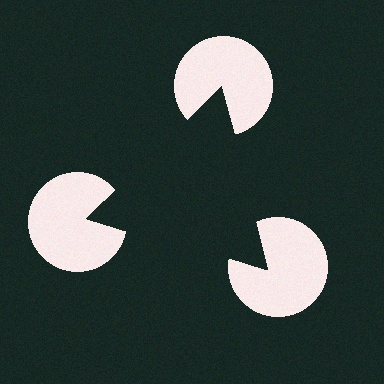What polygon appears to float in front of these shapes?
An illusory triangle — its edges are inferred from the aligned wedge cuts in the pac-man discs, not physically drawn.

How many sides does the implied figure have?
3 sides.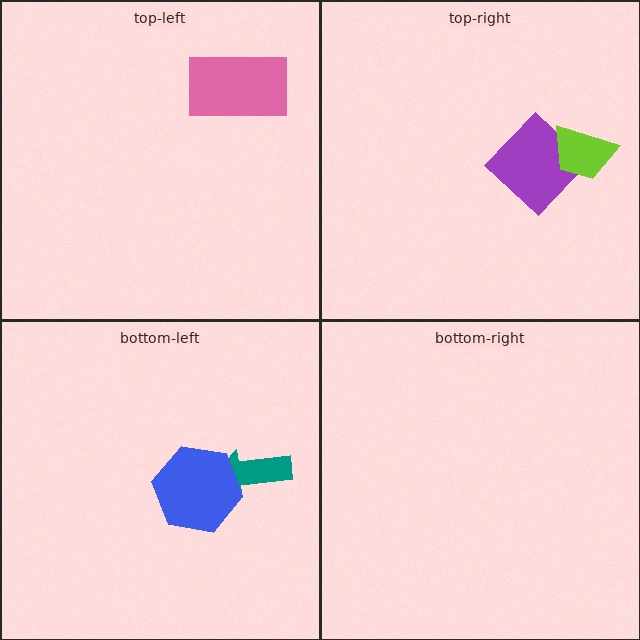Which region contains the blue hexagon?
The bottom-left region.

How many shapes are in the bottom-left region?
2.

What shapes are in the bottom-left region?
The teal arrow, the blue hexagon.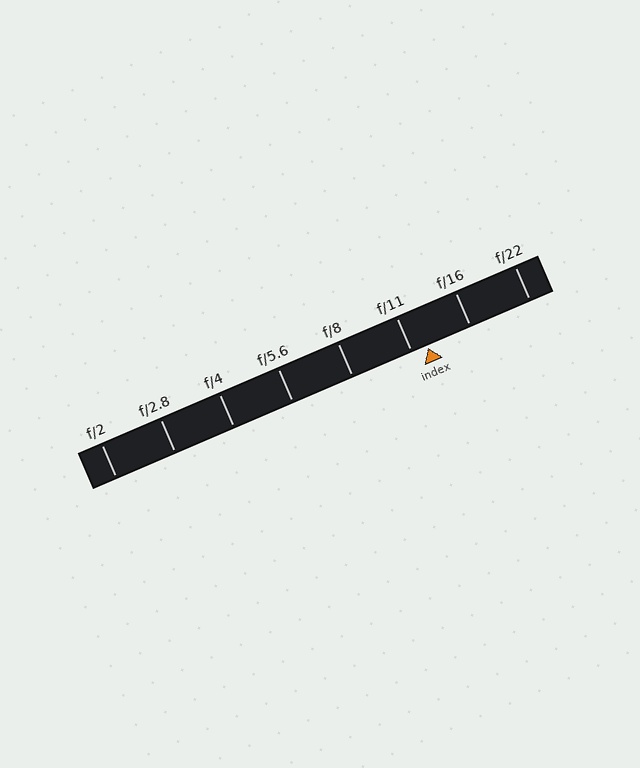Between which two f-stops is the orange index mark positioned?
The index mark is between f/11 and f/16.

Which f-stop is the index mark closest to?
The index mark is closest to f/11.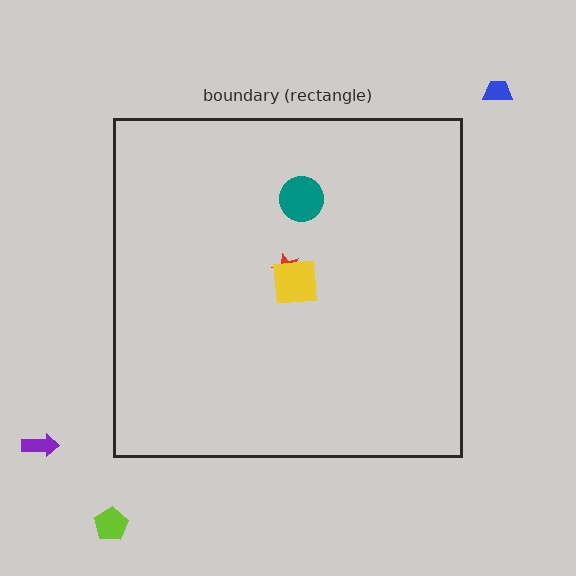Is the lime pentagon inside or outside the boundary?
Outside.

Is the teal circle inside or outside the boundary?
Inside.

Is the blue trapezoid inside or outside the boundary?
Outside.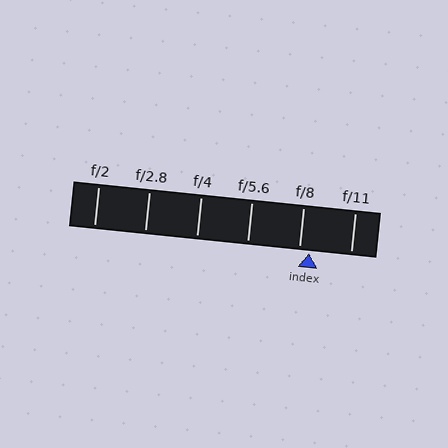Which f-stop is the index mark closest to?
The index mark is closest to f/8.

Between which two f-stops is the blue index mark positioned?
The index mark is between f/8 and f/11.